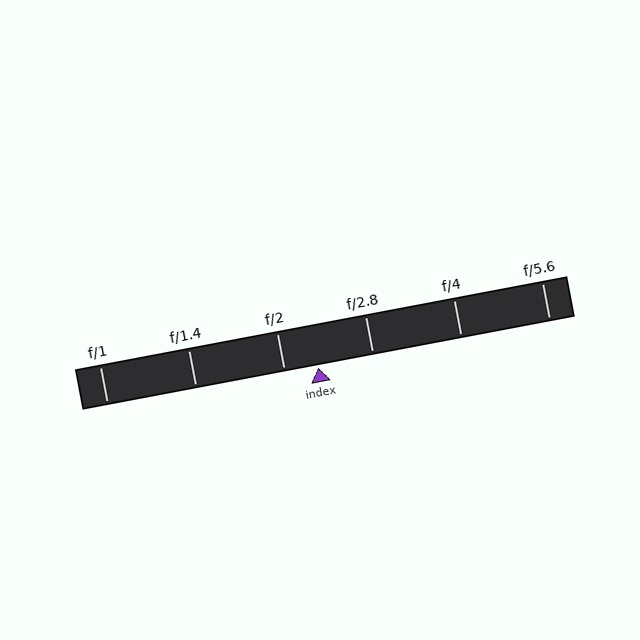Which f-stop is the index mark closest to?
The index mark is closest to f/2.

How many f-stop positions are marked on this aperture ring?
There are 6 f-stop positions marked.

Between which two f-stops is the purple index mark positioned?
The index mark is between f/2 and f/2.8.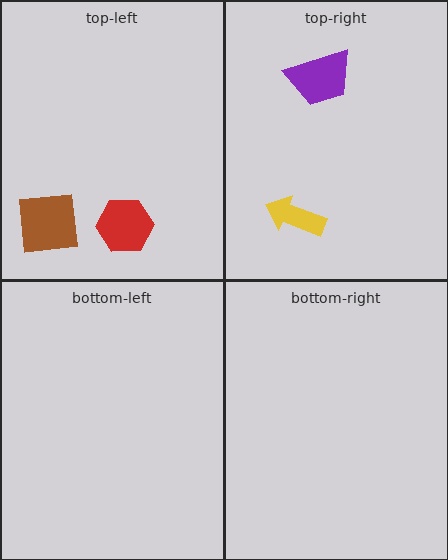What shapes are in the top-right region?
The yellow arrow, the purple trapezoid.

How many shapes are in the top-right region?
2.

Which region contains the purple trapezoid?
The top-right region.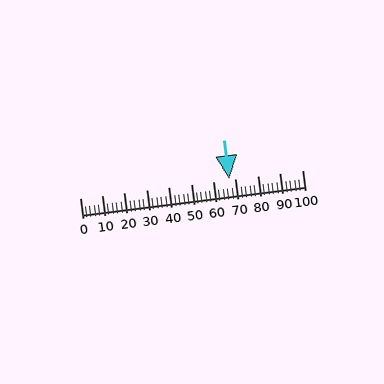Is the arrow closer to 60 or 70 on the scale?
The arrow is closer to 70.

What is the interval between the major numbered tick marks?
The major tick marks are spaced 10 units apart.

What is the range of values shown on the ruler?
The ruler shows values from 0 to 100.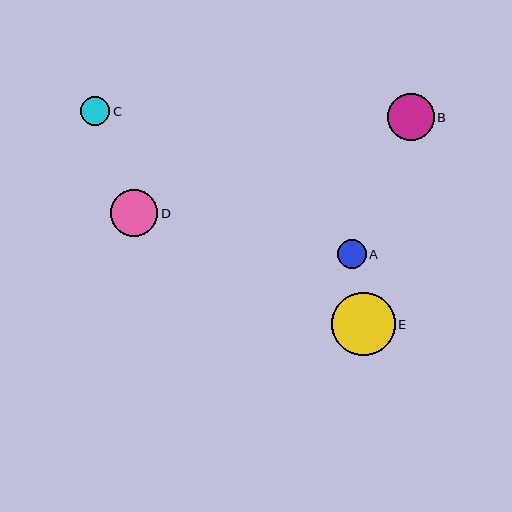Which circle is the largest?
Circle E is the largest with a size of approximately 64 pixels.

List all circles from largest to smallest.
From largest to smallest: E, B, D, A, C.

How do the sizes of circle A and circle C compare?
Circle A and circle C are approximately the same size.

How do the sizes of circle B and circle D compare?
Circle B and circle D are approximately the same size.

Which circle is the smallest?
Circle C is the smallest with a size of approximately 29 pixels.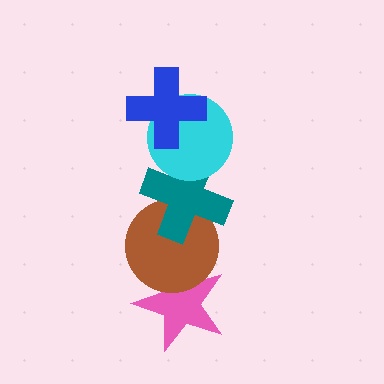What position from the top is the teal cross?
The teal cross is 3rd from the top.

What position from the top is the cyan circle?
The cyan circle is 2nd from the top.